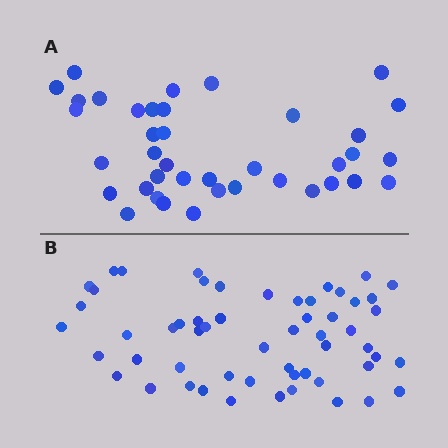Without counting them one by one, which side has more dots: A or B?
Region B (the bottom region) has more dots.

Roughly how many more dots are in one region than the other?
Region B has approximately 15 more dots than region A.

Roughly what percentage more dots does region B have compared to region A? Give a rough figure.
About 45% more.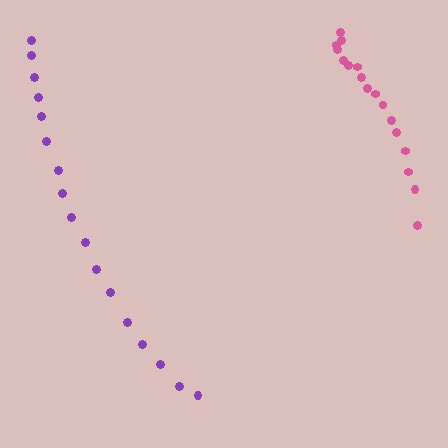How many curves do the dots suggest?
There are 2 distinct paths.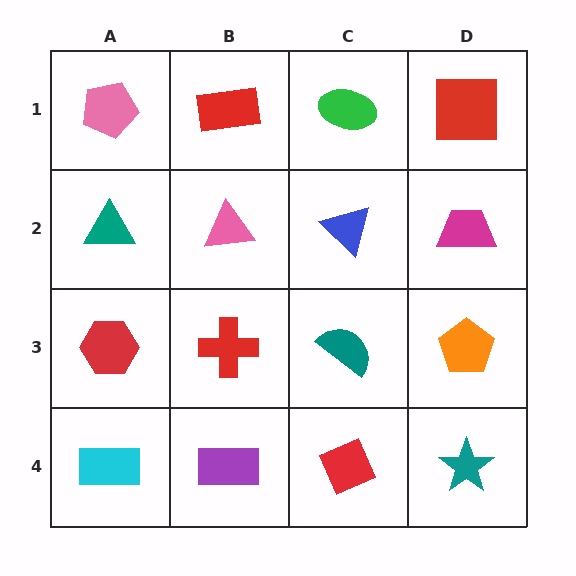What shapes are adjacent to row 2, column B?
A red rectangle (row 1, column B), a red cross (row 3, column B), a teal triangle (row 2, column A), a blue triangle (row 2, column C).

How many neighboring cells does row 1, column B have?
3.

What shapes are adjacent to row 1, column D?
A magenta trapezoid (row 2, column D), a green ellipse (row 1, column C).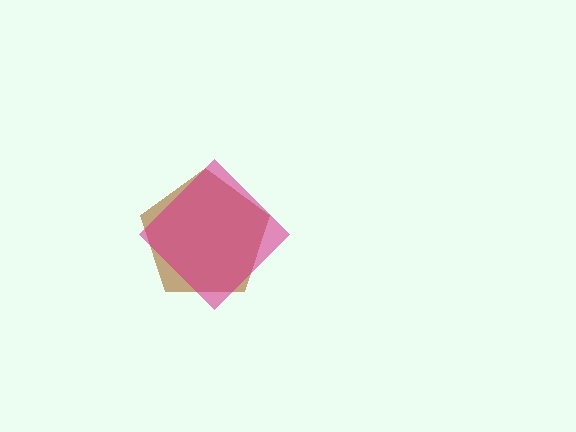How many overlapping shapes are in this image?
There are 2 overlapping shapes in the image.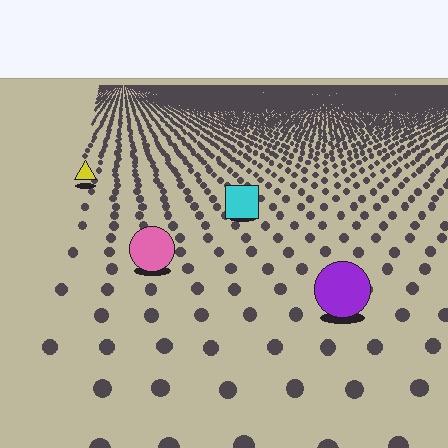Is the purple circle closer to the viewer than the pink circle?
Yes. The purple circle is closer — you can tell from the texture gradient: the ground texture is coarser near it.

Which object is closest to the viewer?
The purple circle is closest. The texture marks near it are larger and more spread out.